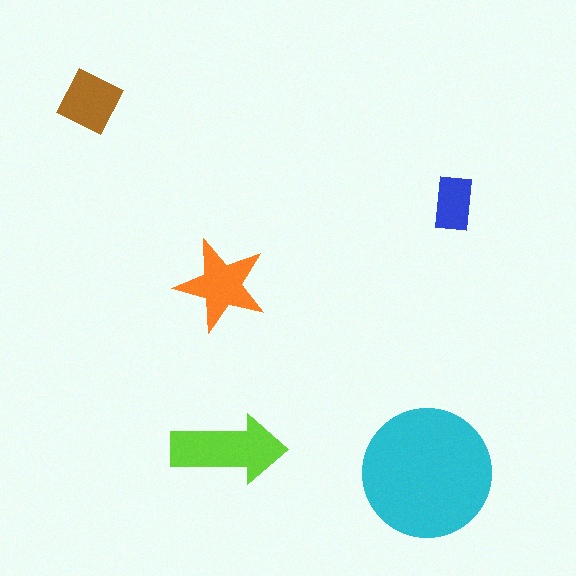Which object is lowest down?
The cyan circle is bottommost.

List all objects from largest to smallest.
The cyan circle, the lime arrow, the orange star, the brown diamond, the blue rectangle.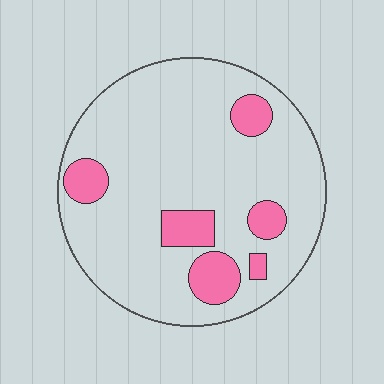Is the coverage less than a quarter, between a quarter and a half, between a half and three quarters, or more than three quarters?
Less than a quarter.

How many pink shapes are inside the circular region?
6.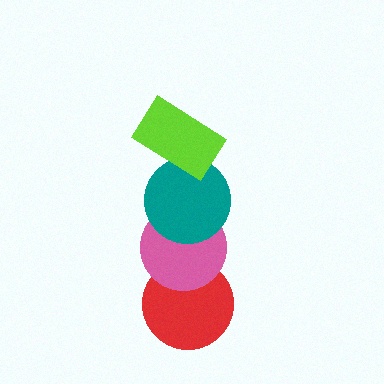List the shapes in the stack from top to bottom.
From top to bottom: the lime rectangle, the teal circle, the pink circle, the red circle.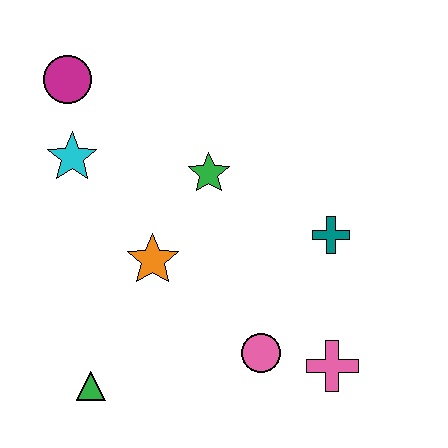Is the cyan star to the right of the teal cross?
No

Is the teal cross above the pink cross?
Yes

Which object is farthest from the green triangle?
The magenta circle is farthest from the green triangle.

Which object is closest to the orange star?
The green star is closest to the orange star.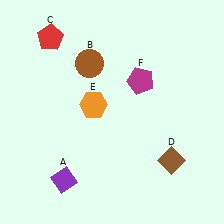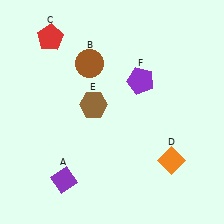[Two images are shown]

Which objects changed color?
D changed from brown to orange. E changed from orange to brown. F changed from magenta to purple.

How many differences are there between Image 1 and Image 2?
There are 3 differences between the two images.